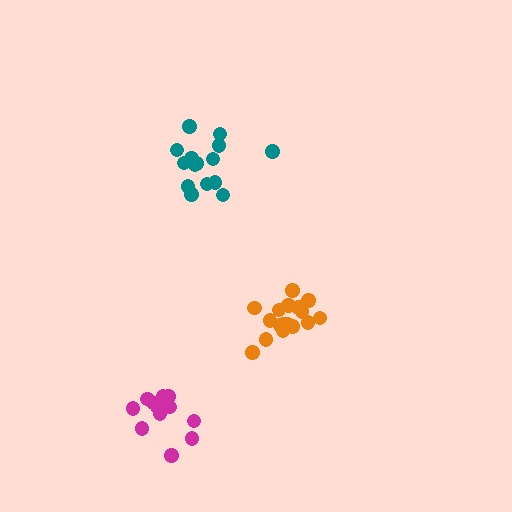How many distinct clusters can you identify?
There are 3 distinct clusters.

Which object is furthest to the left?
The magenta cluster is leftmost.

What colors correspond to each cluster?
The clusters are colored: orange, teal, magenta.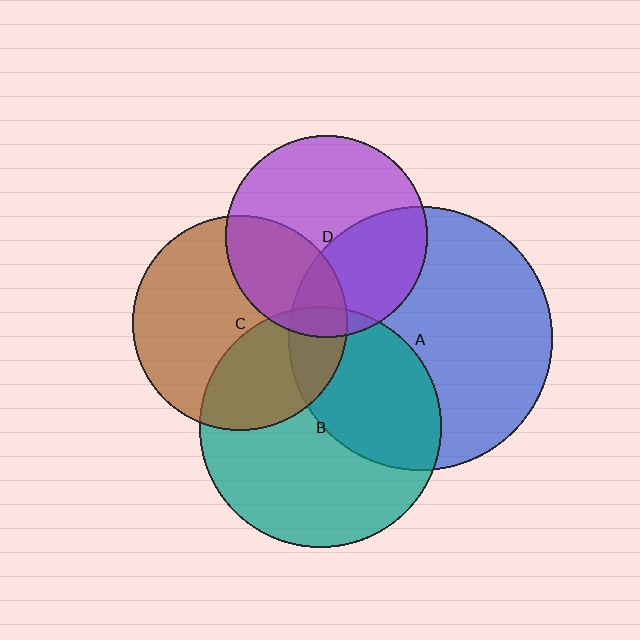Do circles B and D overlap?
Yes.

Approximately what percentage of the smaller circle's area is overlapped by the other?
Approximately 10%.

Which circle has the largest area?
Circle A (blue).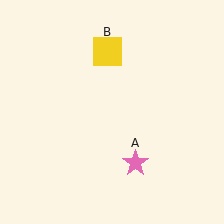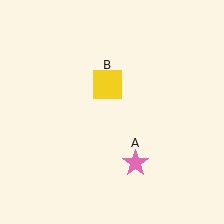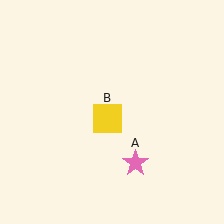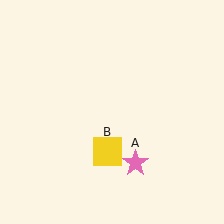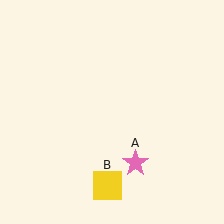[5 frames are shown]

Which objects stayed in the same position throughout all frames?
Pink star (object A) remained stationary.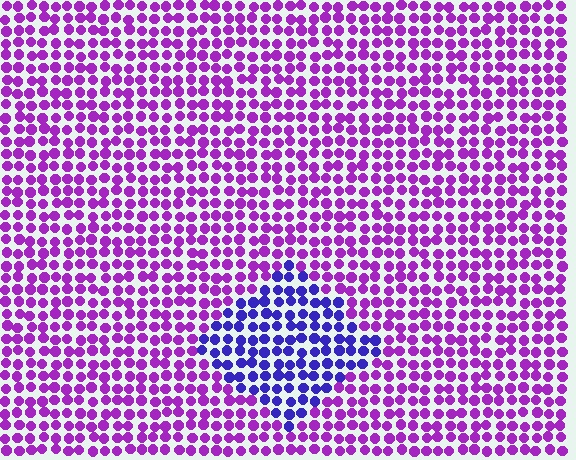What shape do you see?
I see a diamond.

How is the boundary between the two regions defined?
The boundary is defined purely by a slight shift in hue (about 42 degrees). Spacing, size, and orientation are identical on both sides.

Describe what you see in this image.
The image is filled with small purple elements in a uniform arrangement. A diamond-shaped region is visible where the elements are tinted to a slightly different hue, forming a subtle color boundary.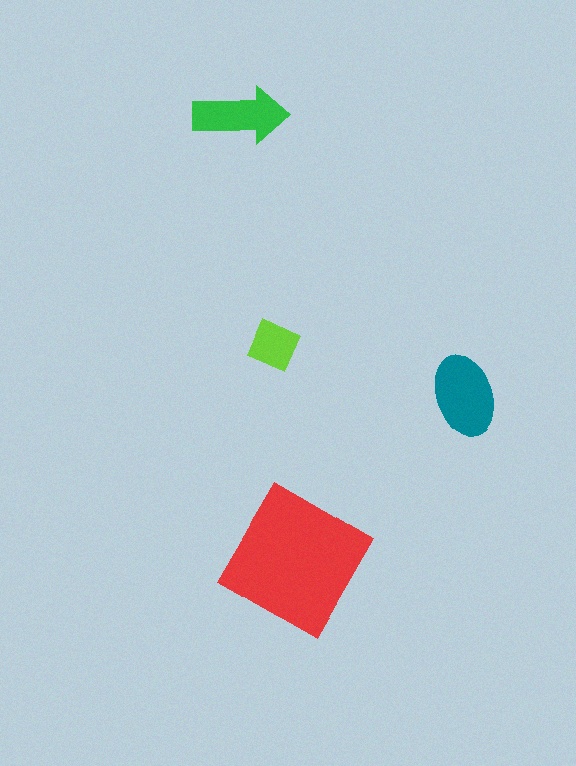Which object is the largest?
The red diamond.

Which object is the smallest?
The lime diamond.